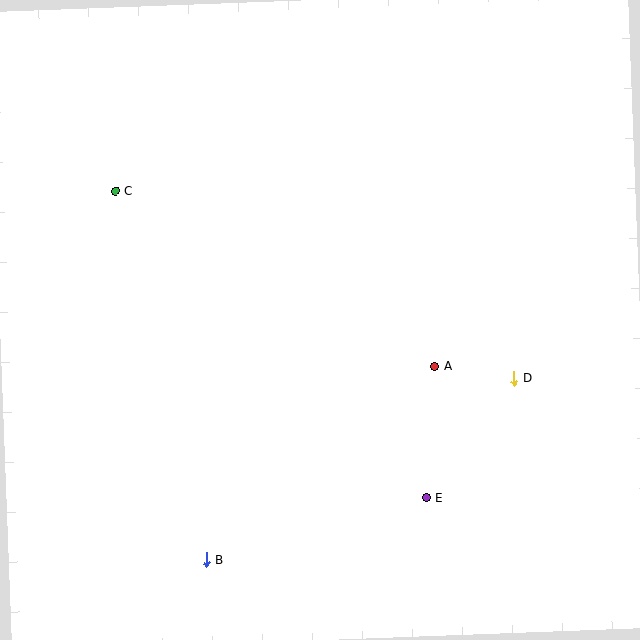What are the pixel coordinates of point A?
Point A is at (435, 366).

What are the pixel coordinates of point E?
Point E is at (426, 498).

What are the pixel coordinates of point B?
Point B is at (206, 560).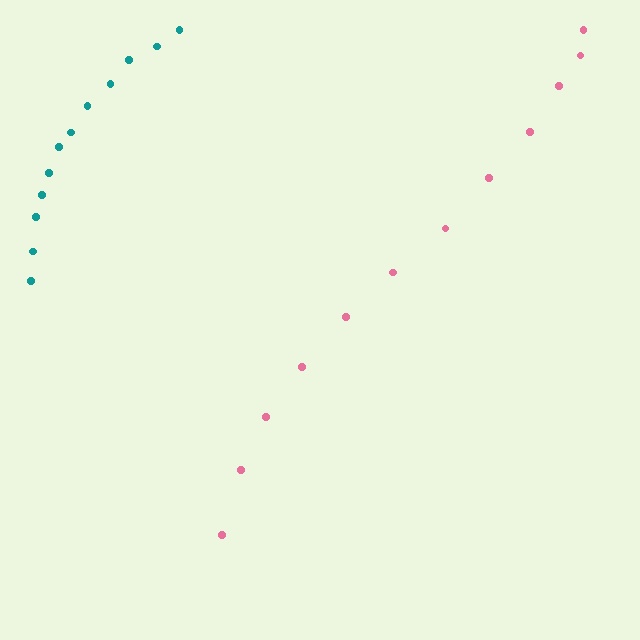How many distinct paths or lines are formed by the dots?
There are 2 distinct paths.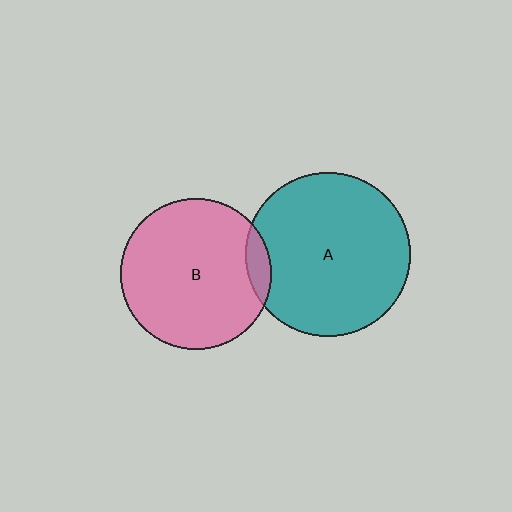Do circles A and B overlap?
Yes.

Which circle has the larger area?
Circle A (teal).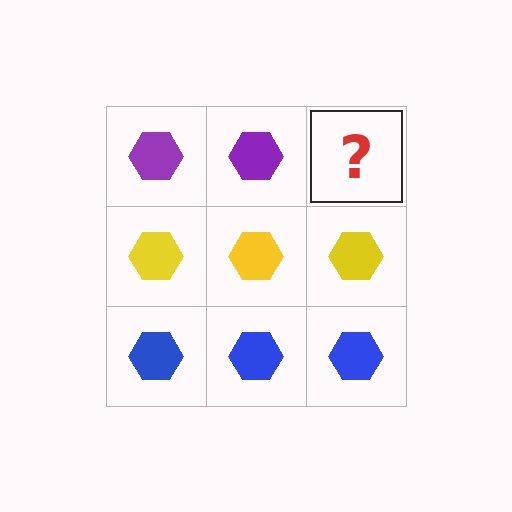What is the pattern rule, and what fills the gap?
The rule is that each row has a consistent color. The gap should be filled with a purple hexagon.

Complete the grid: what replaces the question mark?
The question mark should be replaced with a purple hexagon.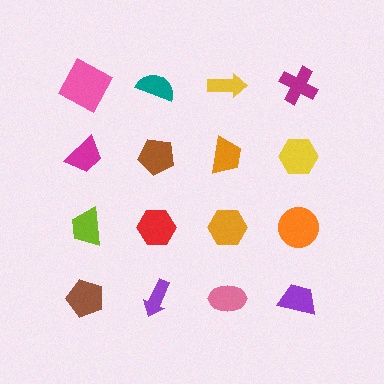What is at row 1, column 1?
A pink square.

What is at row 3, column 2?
A red hexagon.